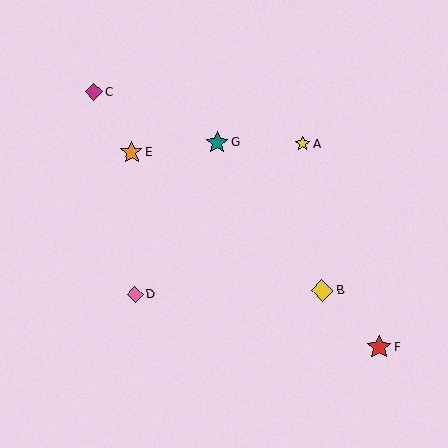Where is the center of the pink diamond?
The center of the pink diamond is at (135, 294).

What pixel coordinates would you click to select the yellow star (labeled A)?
Click at (303, 144) to select the yellow star A.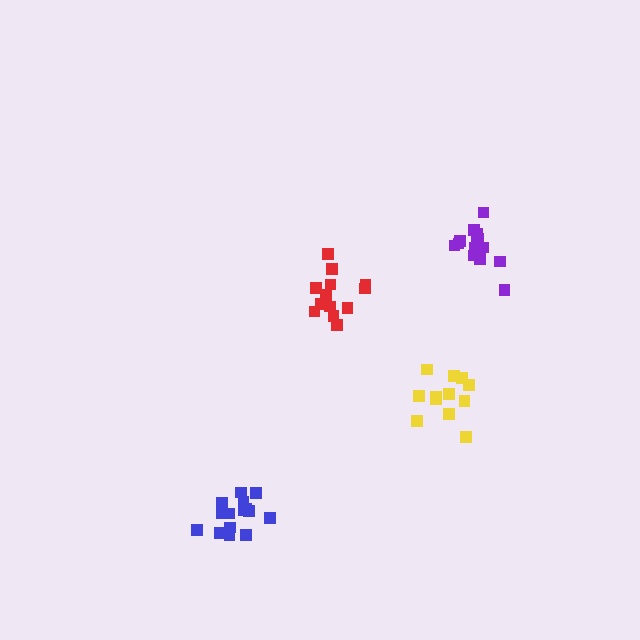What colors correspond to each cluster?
The clusters are colored: blue, purple, yellow, red.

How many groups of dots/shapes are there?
There are 4 groups.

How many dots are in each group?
Group 1: 15 dots, Group 2: 15 dots, Group 3: 12 dots, Group 4: 13 dots (55 total).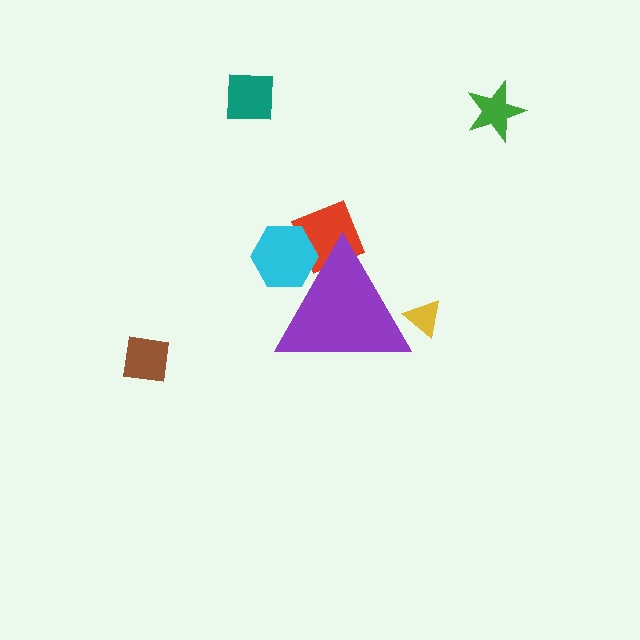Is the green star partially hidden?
No, the green star is fully visible.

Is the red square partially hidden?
Yes, the red square is partially hidden behind the purple triangle.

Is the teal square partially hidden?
No, the teal square is fully visible.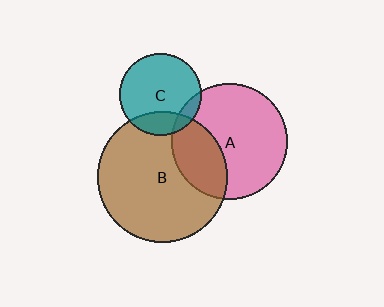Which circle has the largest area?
Circle B (brown).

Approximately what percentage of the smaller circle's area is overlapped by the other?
Approximately 30%.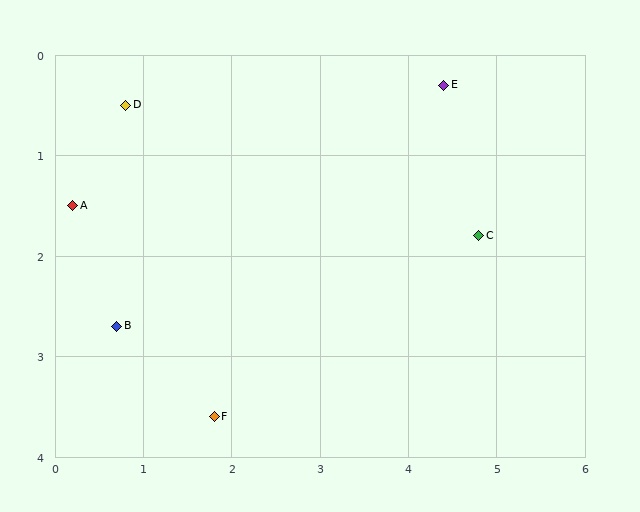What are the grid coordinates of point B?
Point B is at approximately (0.7, 2.7).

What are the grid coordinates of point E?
Point E is at approximately (4.4, 0.3).